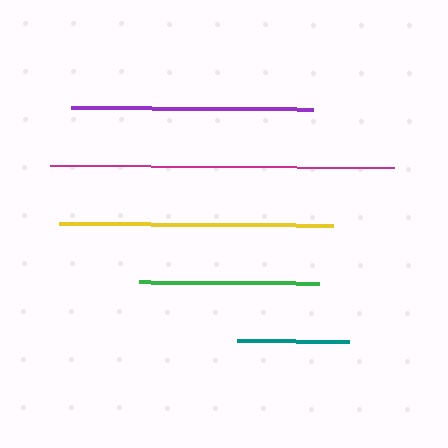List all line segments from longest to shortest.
From longest to shortest: magenta, yellow, purple, green, teal.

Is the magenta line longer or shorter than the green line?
The magenta line is longer than the green line.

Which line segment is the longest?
The magenta line is the longest at approximately 344 pixels.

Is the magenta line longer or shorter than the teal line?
The magenta line is longer than the teal line.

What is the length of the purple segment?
The purple segment is approximately 242 pixels long.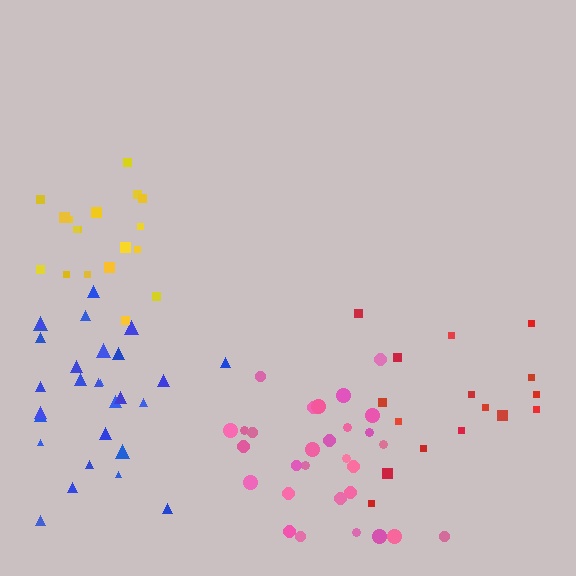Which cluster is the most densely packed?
Yellow.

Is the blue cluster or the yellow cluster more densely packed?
Yellow.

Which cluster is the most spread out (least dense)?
Red.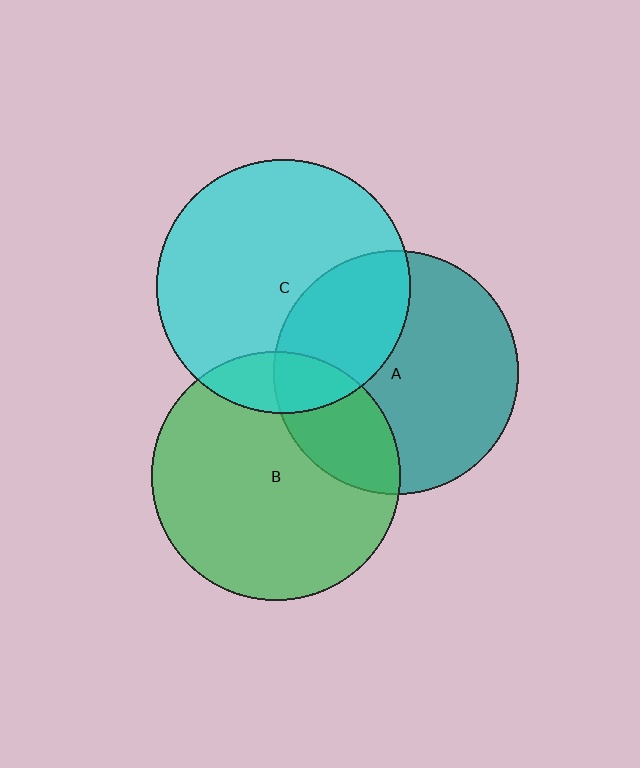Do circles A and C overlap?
Yes.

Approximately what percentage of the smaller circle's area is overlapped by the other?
Approximately 35%.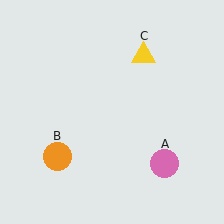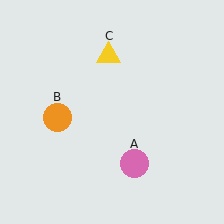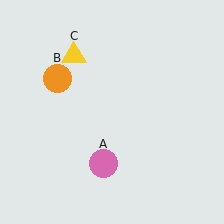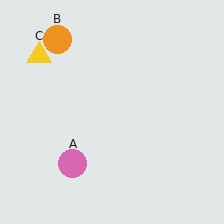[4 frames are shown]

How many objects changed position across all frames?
3 objects changed position: pink circle (object A), orange circle (object B), yellow triangle (object C).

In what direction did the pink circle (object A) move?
The pink circle (object A) moved left.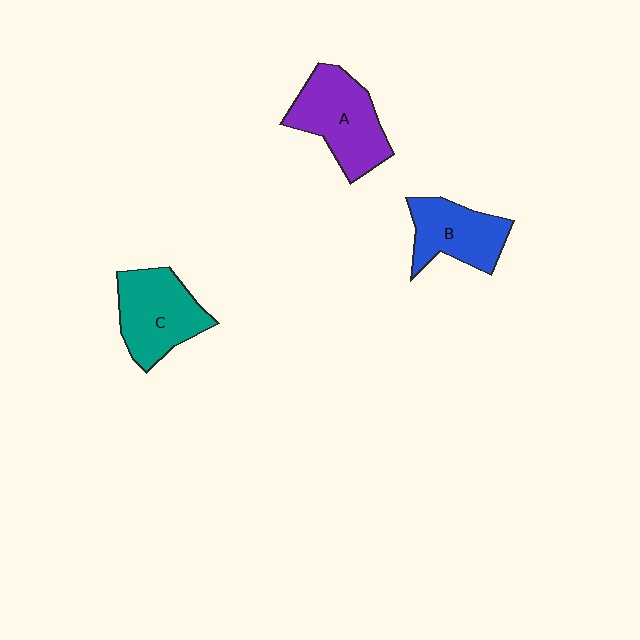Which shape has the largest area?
Shape A (purple).